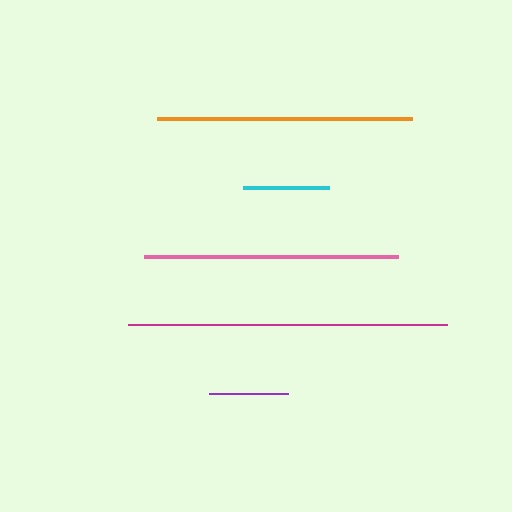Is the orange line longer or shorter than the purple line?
The orange line is longer than the purple line.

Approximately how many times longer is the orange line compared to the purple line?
The orange line is approximately 3.3 times the length of the purple line.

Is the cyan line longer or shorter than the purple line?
The cyan line is longer than the purple line.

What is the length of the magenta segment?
The magenta segment is approximately 319 pixels long.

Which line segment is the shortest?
The purple line is the shortest at approximately 78 pixels.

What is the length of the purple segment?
The purple segment is approximately 78 pixels long.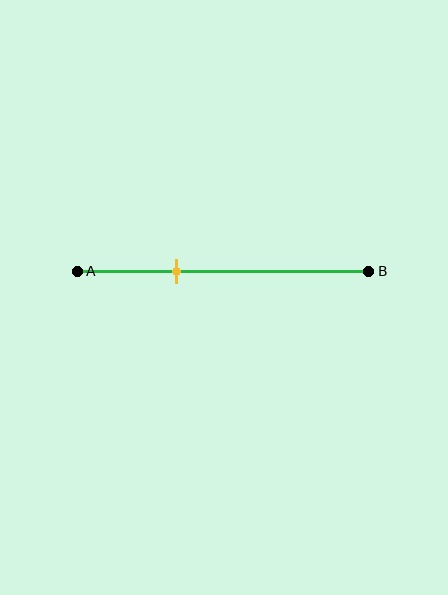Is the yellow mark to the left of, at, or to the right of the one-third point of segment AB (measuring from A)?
The yellow mark is approximately at the one-third point of segment AB.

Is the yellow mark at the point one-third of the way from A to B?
Yes, the mark is approximately at the one-third point.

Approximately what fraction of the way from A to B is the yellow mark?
The yellow mark is approximately 35% of the way from A to B.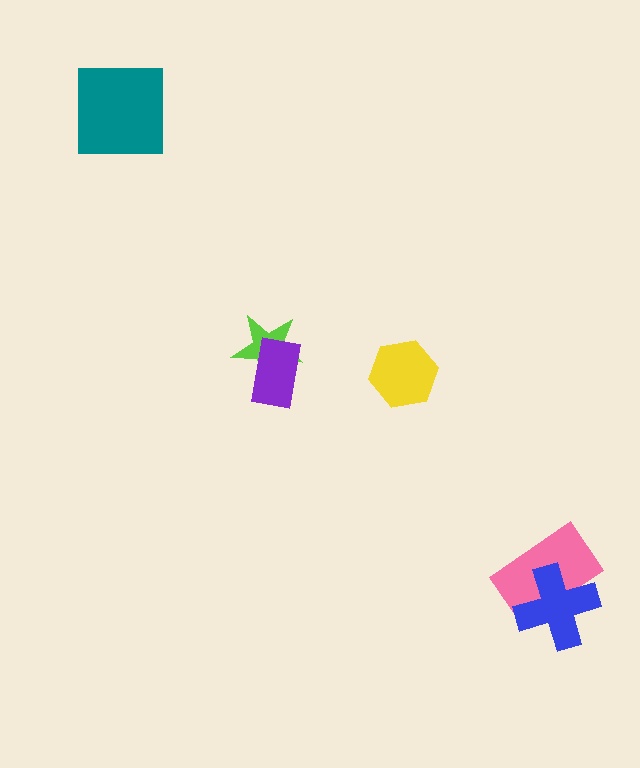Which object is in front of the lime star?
The purple rectangle is in front of the lime star.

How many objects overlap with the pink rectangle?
1 object overlaps with the pink rectangle.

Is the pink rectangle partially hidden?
Yes, it is partially covered by another shape.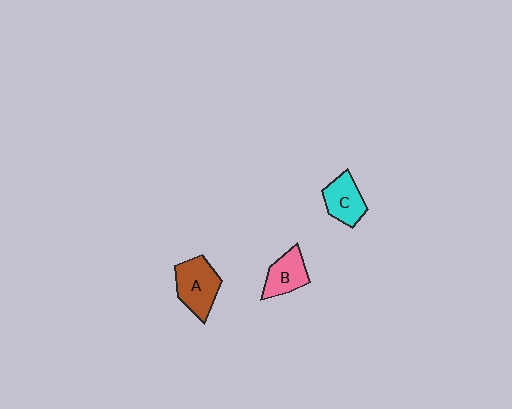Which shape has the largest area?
Shape A (brown).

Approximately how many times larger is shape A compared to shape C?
Approximately 1.3 times.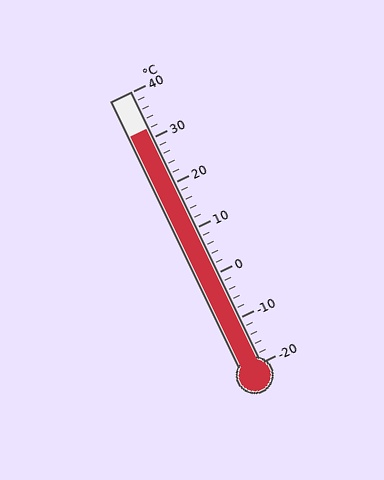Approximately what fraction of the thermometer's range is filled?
The thermometer is filled to approximately 85% of its range.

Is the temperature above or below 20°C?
The temperature is above 20°C.